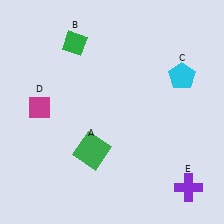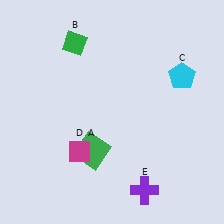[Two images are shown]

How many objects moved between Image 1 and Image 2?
2 objects moved between the two images.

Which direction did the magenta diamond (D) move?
The magenta diamond (D) moved down.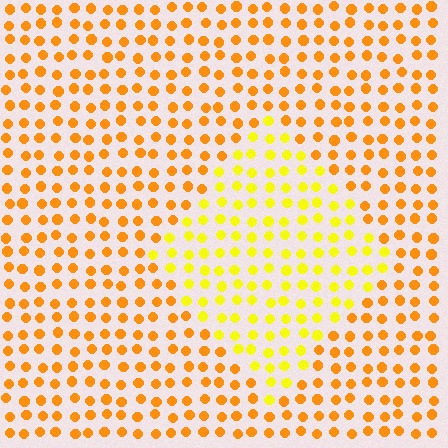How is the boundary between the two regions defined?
The boundary is defined purely by a slight shift in hue (about 29 degrees). Spacing, size, and orientation are identical on both sides.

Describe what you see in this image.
The image is filled with small orange elements in a uniform arrangement. A diamond-shaped region is visible where the elements are tinted to a slightly different hue, forming a subtle color boundary.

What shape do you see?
I see a diamond.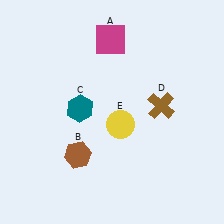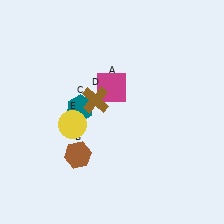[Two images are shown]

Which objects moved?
The objects that moved are: the magenta square (A), the brown cross (D), the yellow circle (E).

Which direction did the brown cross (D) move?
The brown cross (D) moved left.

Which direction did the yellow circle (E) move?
The yellow circle (E) moved left.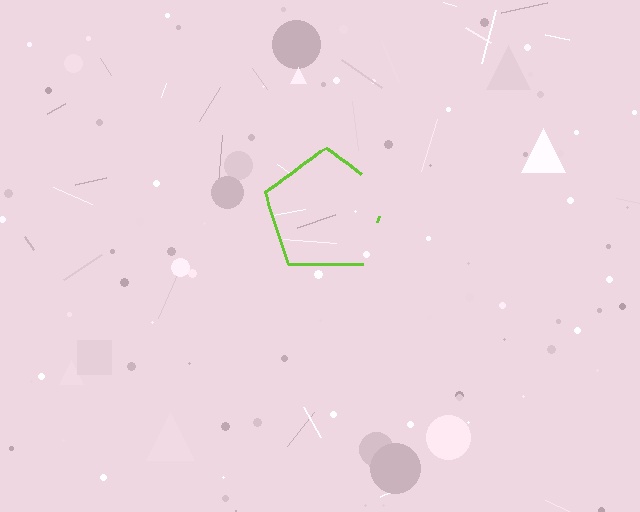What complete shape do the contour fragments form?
The contour fragments form a pentagon.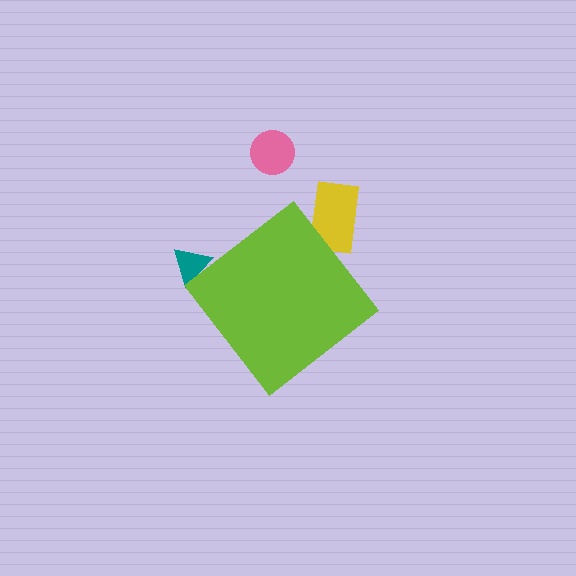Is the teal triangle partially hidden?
Yes, the teal triangle is partially hidden behind the lime diamond.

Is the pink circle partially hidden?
No, the pink circle is fully visible.